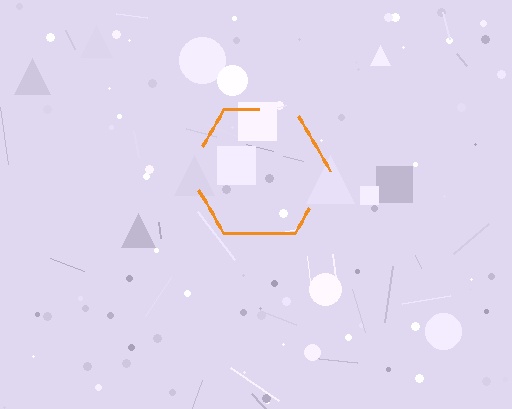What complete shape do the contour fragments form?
The contour fragments form a hexagon.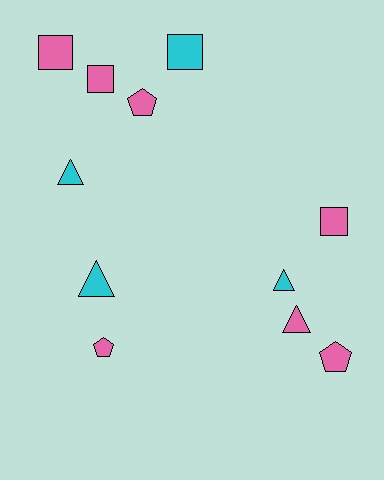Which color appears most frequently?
Pink, with 7 objects.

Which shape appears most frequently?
Square, with 4 objects.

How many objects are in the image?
There are 11 objects.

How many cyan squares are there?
There is 1 cyan square.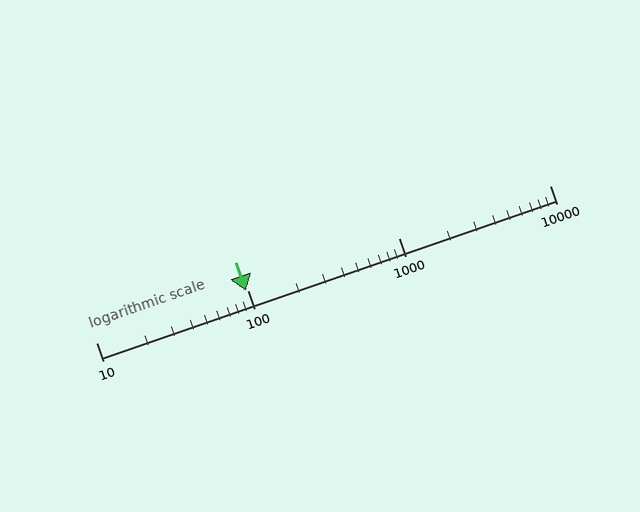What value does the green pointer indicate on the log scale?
The pointer indicates approximately 98.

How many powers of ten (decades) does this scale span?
The scale spans 3 decades, from 10 to 10000.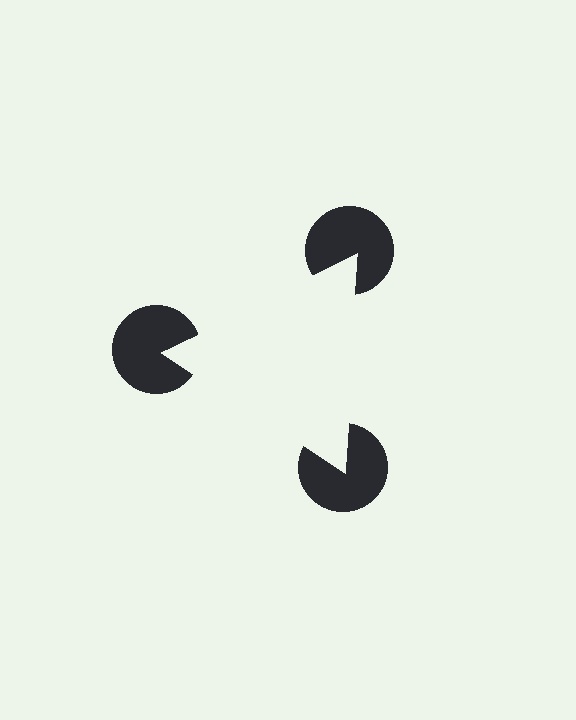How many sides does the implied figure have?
3 sides.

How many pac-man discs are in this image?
There are 3 — one at each vertex of the illusory triangle.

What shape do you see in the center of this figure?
An illusory triangle — its edges are inferred from the aligned wedge cuts in the pac-man discs, not physically drawn.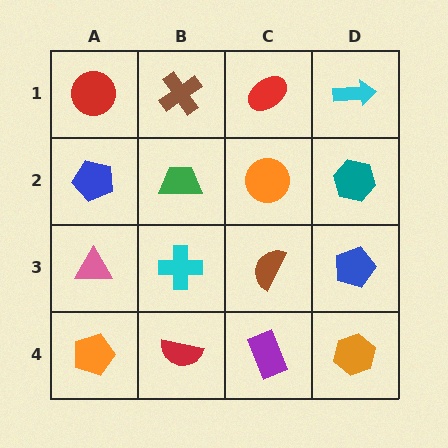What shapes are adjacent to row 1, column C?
An orange circle (row 2, column C), a brown cross (row 1, column B), a cyan arrow (row 1, column D).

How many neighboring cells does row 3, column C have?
4.